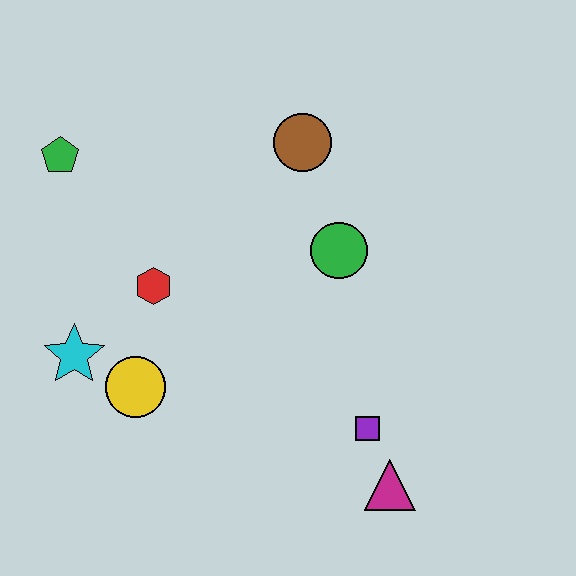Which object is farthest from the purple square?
The green pentagon is farthest from the purple square.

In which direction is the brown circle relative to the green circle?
The brown circle is above the green circle.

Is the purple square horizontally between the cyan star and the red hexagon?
No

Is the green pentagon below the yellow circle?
No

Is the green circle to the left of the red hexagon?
No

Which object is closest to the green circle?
The brown circle is closest to the green circle.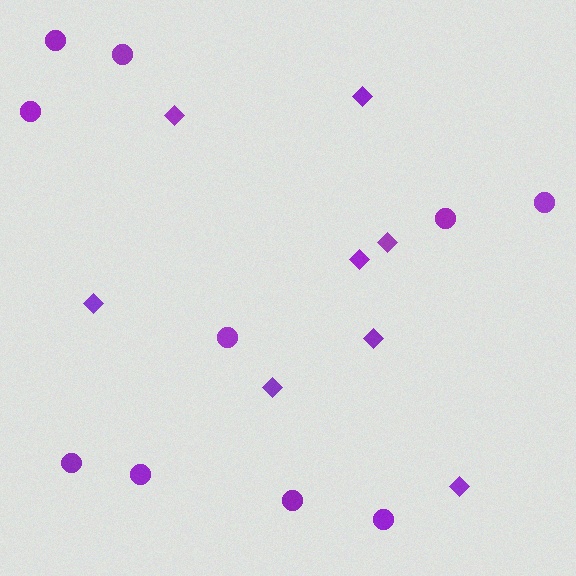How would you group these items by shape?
There are 2 groups: one group of diamonds (8) and one group of circles (10).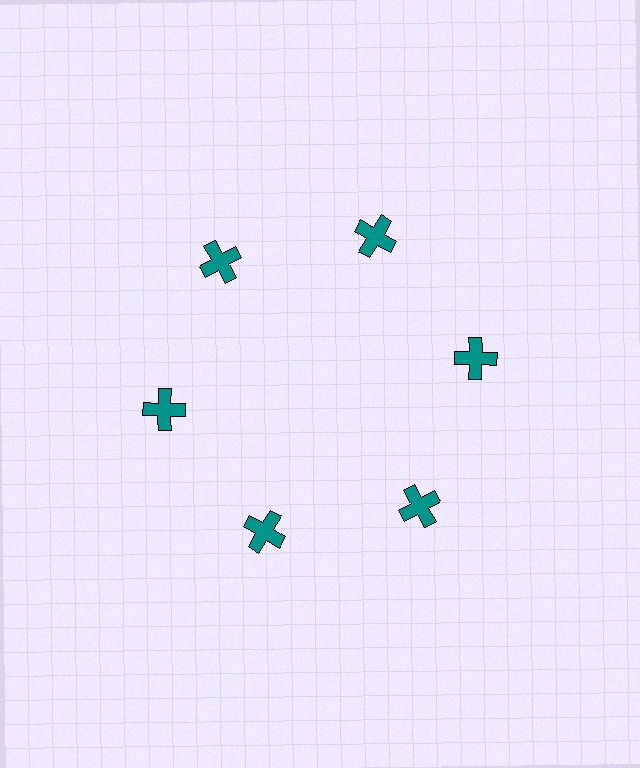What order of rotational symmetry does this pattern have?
This pattern has 6-fold rotational symmetry.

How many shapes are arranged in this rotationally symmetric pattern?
There are 6 shapes, arranged in 6 groups of 1.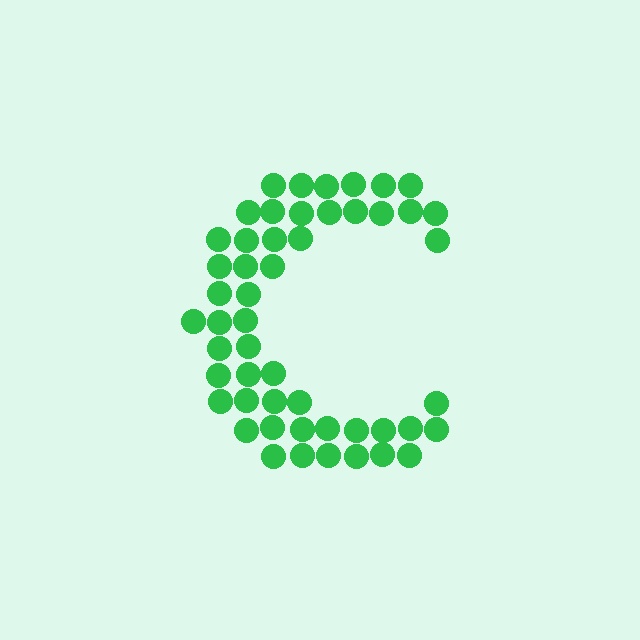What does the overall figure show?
The overall figure shows the letter C.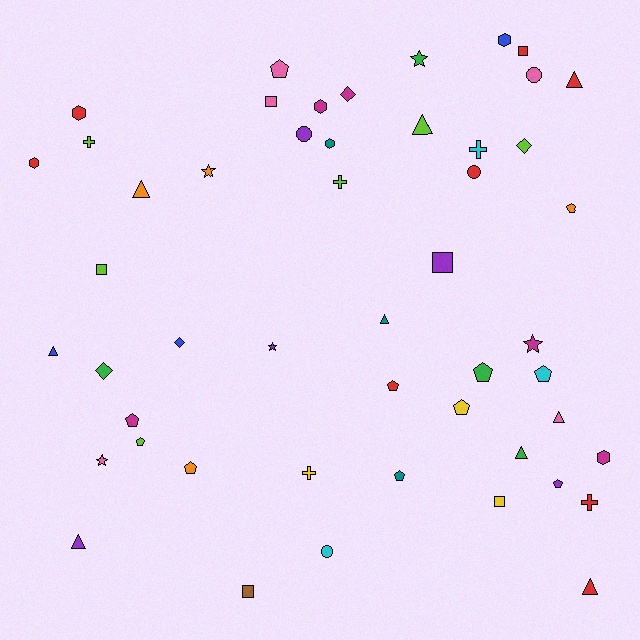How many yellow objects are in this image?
There are 3 yellow objects.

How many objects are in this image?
There are 50 objects.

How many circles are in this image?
There are 4 circles.